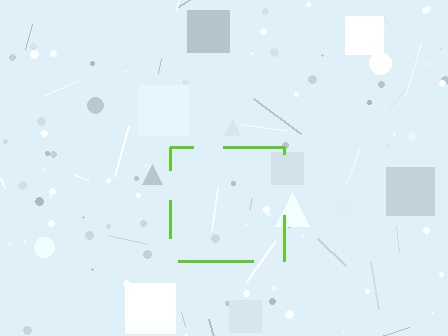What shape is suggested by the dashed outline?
The dashed outline suggests a square.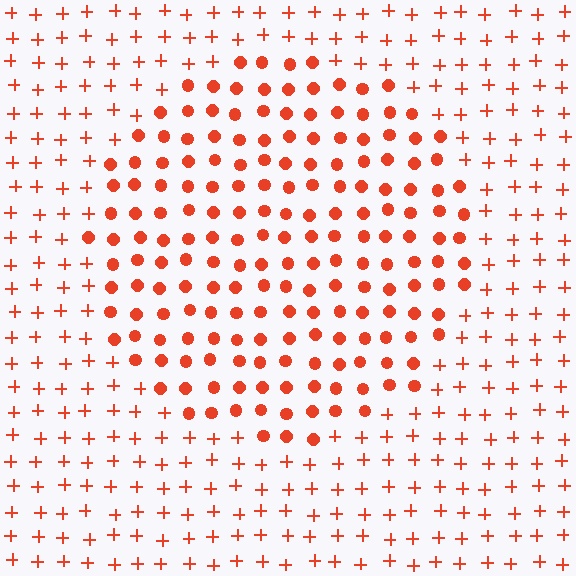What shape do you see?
I see a circle.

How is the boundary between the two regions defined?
The boundary is defined by a change in element shape: circles inside vs. plus signs outside. All elements share the same color and spacing.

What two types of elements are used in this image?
The image uses circles inside the circle region and plus signs outside it.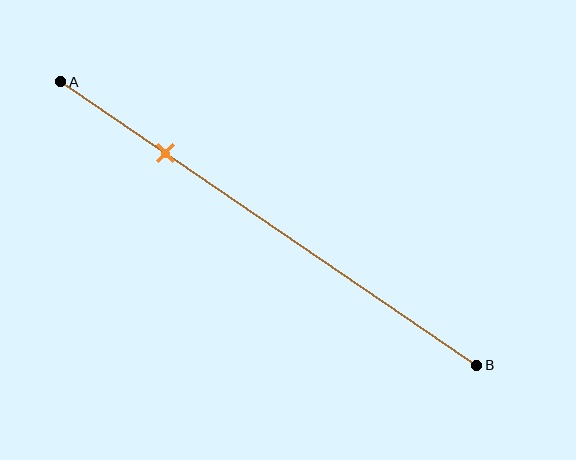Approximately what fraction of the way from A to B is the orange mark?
The orange mark is approximately 25% of the way from A to B.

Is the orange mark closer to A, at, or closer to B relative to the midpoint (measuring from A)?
The orange mark is closer to point A than the midpoint of segment AB.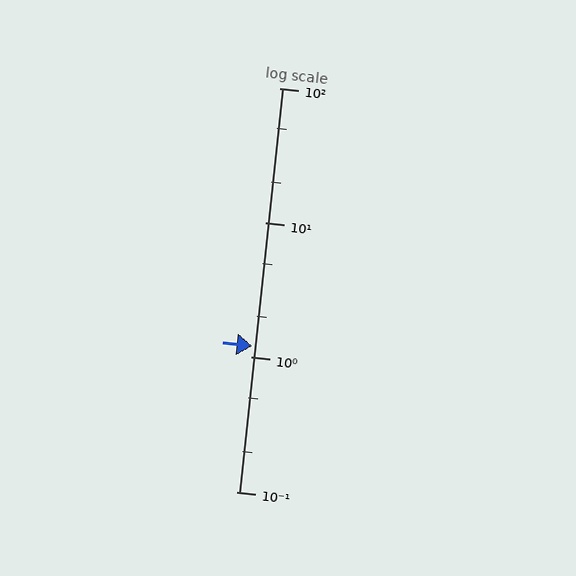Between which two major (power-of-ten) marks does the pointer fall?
The pointer is between 1 and 10.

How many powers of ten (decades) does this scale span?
The scale spans 3 decades, from 0.1 to 100.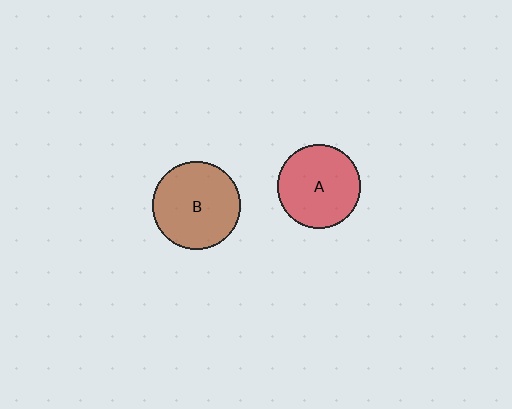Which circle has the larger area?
Circle B (brown).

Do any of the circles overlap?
No, none of the circles overlap.